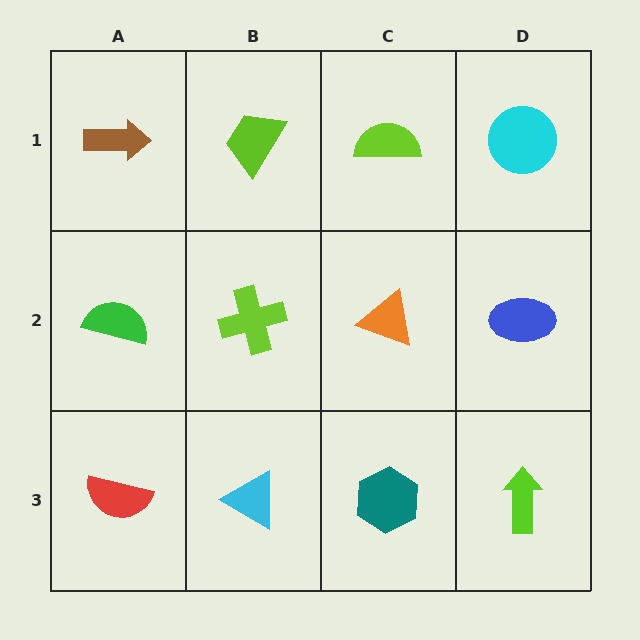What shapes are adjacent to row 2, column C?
A lime semicircle (row 1, column C), a teal hexagon (row 3, column C), a lime cross (row 2, column B), a blue ellipse (row 2, column D).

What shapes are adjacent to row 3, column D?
A blue ellipse (row 2, column D), a teal hexagon (row 3, column C).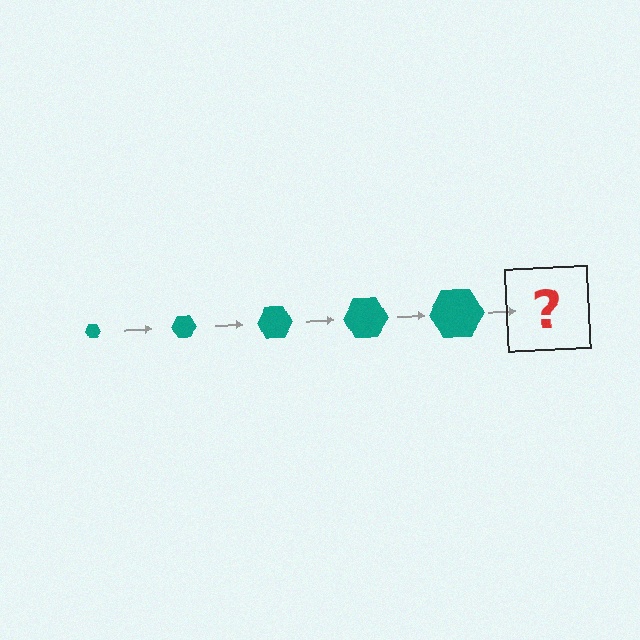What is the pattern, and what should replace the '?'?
The pattern is that the hexagon gets progressively larger each step. The '?' should be a teal hexagon, larger than the previous one.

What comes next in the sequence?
The next element should be a teal hexagon, larger than the previous one.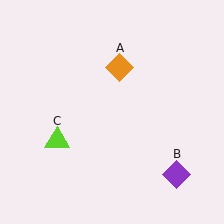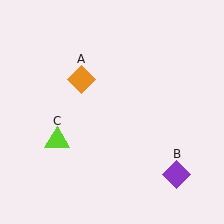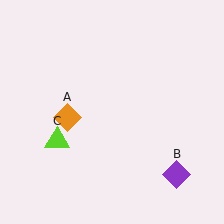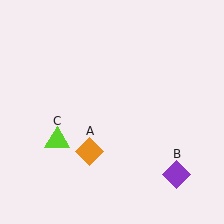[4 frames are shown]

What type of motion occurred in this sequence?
The orange diamond (object A) rotated counterclockwise around the center of the scene.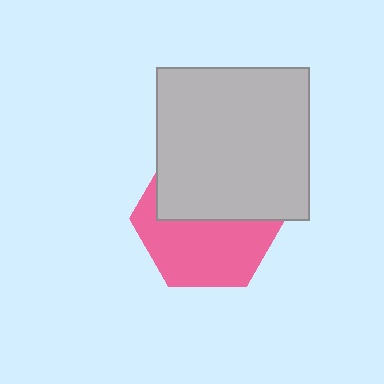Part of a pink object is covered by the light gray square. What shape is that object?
It is a hexagon.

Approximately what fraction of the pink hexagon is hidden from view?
Roughly 48% of the pink hexagon is hidden behind the light gray square.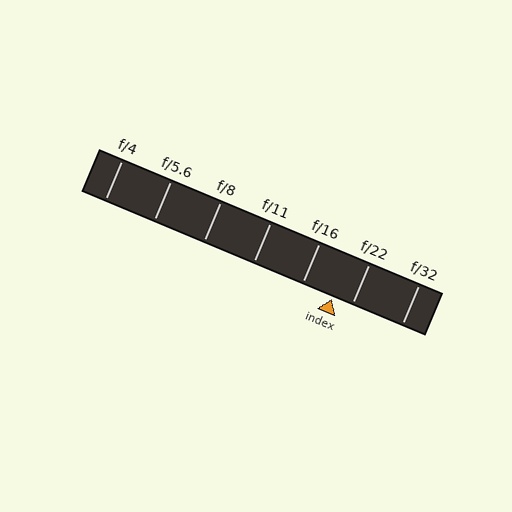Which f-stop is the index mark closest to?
The index mark is closest to f/22.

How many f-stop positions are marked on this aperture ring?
There are 7 f-stop positions marked.